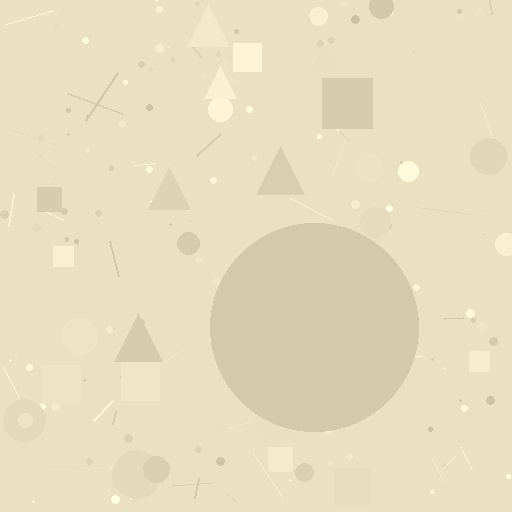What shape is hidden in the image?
A circle is hidden in the image.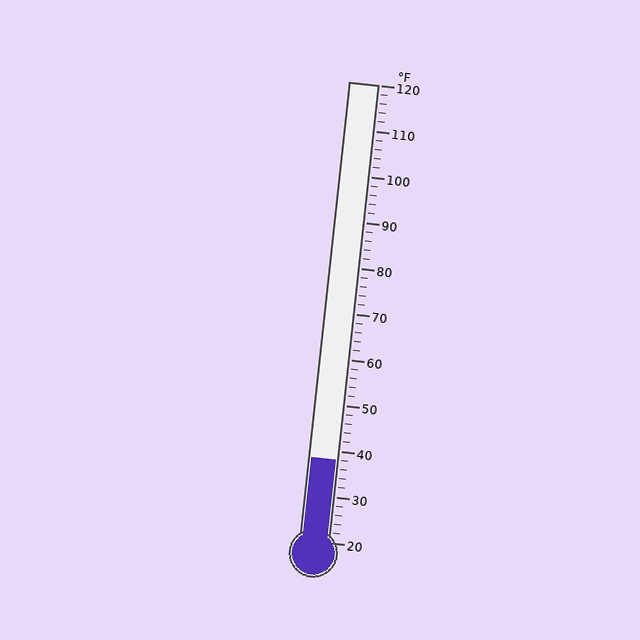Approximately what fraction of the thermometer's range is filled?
The thermometer is filled to approximately 20% of its range.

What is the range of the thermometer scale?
The thermometer scale ranges from 20°F to 120°F.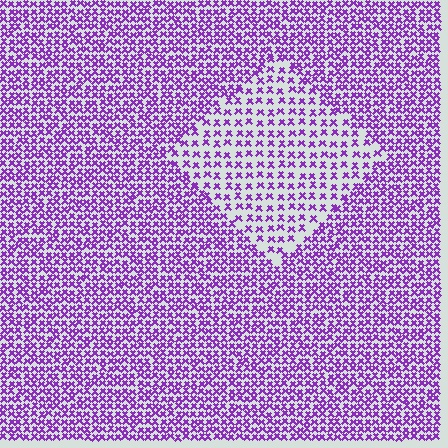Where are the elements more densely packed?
The elements are more densely packed outside the diamond boundary.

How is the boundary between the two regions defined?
The boundary is defined by a change in element density (approximately 2.0x ratio). All elements are the same color, size, and shape.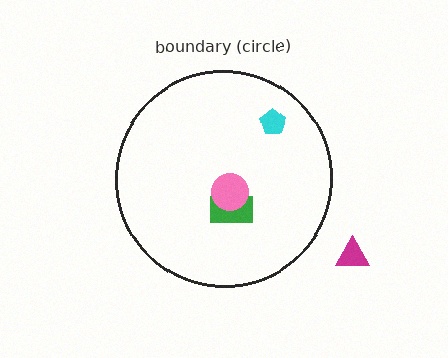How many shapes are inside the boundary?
3 inside, 1 outside.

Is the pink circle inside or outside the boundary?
Inside.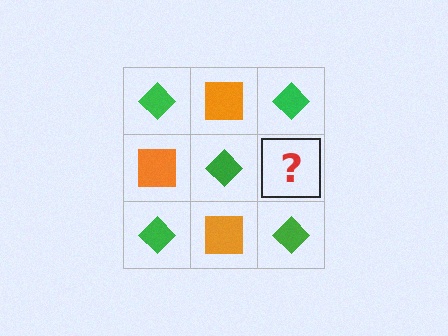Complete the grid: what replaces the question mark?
The question mark should be replaced with an orange square.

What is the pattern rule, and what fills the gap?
The rule is that it alternates green diamond and orange square in a checkerboard pattern. The gap should be filled with an orange square.